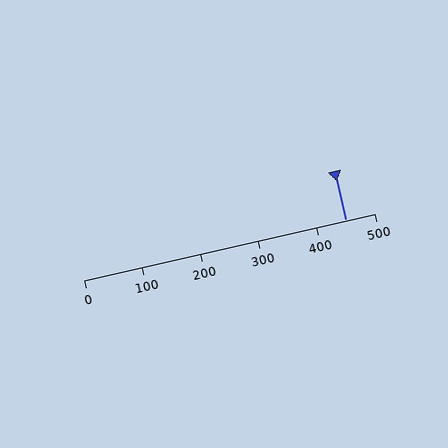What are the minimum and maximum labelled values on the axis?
The axis runs from 0 to 500.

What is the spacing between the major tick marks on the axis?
The major ticks are spaced 100 apart.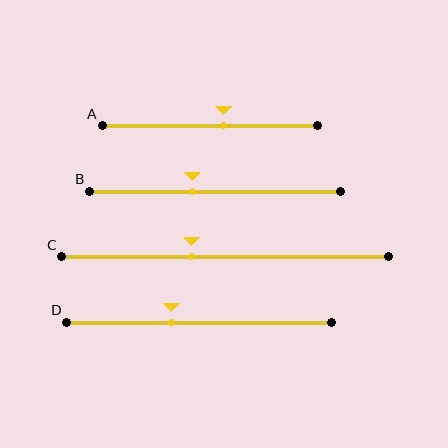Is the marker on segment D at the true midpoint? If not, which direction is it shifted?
No, the marker on segment D is shifted to the left by about 10% of the segment length.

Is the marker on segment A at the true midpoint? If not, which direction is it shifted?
No, the marker on segment A is shifted to the right by about 6% of the segment length.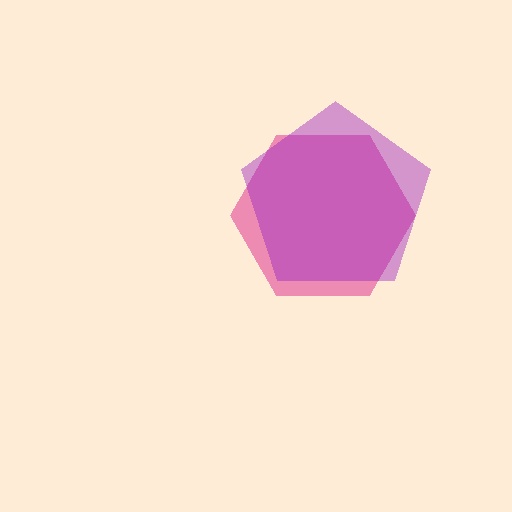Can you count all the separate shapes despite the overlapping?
Yes, there are 2 separate shapes.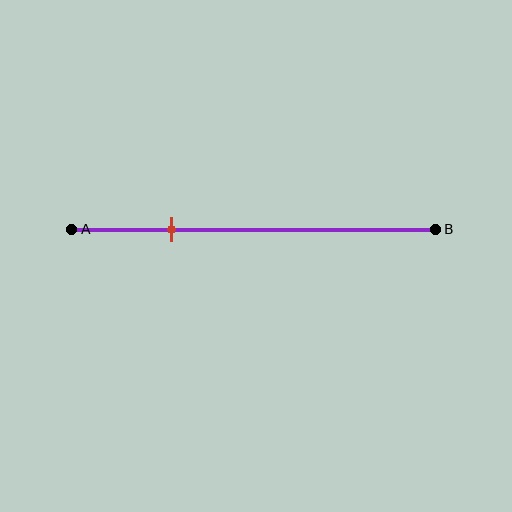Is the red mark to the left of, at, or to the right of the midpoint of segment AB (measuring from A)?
The red mark is to the left of the midpoint of segment AB.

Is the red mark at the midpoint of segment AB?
No, the mark is at about 25% from A, not at the 50% midpoint.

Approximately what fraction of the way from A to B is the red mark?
The red mark is approximately 25% of the way from A to B.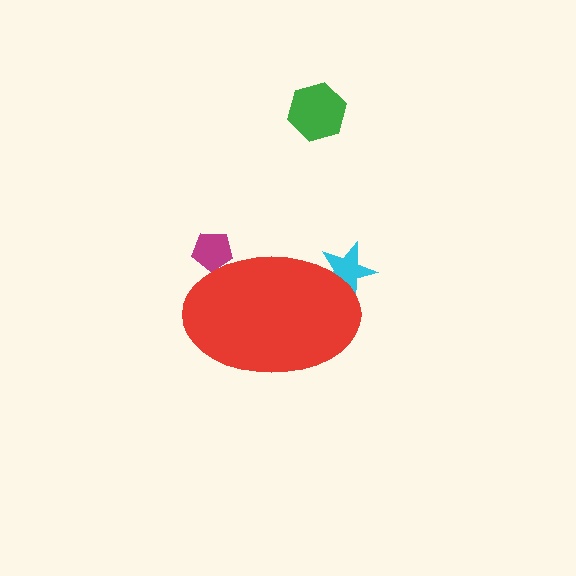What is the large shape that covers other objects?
A red ellipse.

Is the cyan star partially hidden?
Yes, the cyan star is partially hidden behind the red ellipse.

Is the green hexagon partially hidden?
No, the green hexagon is fully visible.